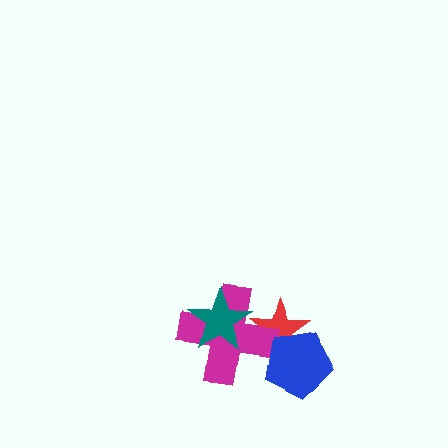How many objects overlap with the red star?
2 objects overlap with the red star.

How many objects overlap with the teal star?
1 object overlaps with the teal star.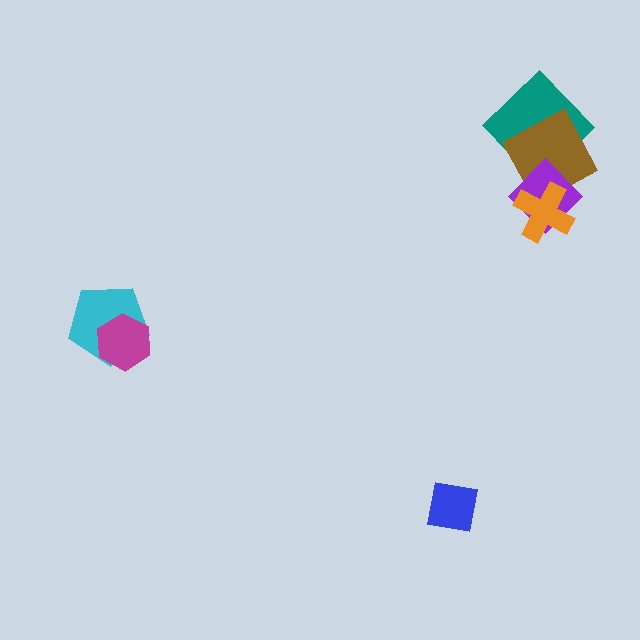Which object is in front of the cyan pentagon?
The magenta hexagon is in front of the cyan pentagon.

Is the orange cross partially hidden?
No, no other shape covers it.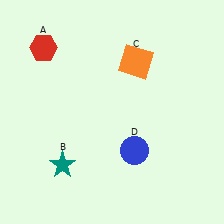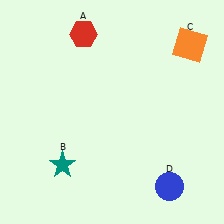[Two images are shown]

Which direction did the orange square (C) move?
The orange square (C) moved right.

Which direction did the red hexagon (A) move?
The red hexagon (A) moved right.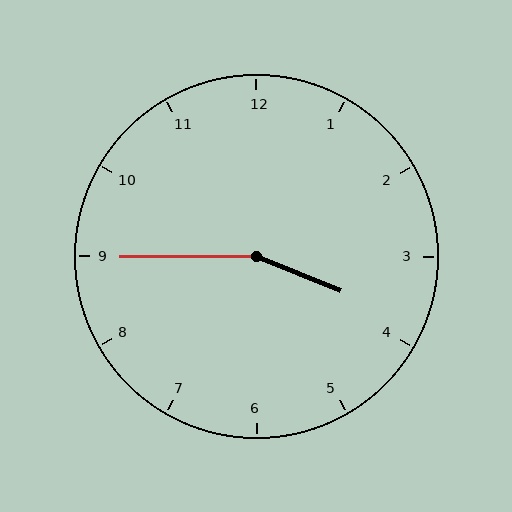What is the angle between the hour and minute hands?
Approximately 158 degrees.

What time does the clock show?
3:45.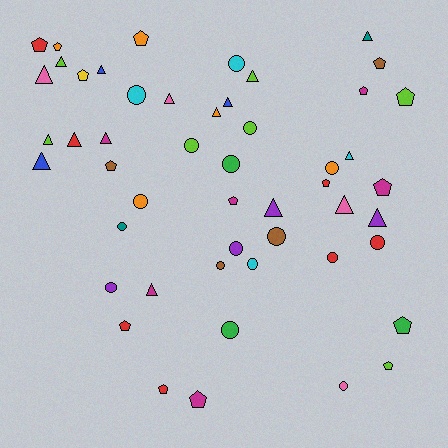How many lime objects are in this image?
There are 7 lime objects.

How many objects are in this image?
There are 50 objects.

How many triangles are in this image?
There are 17 triangles.